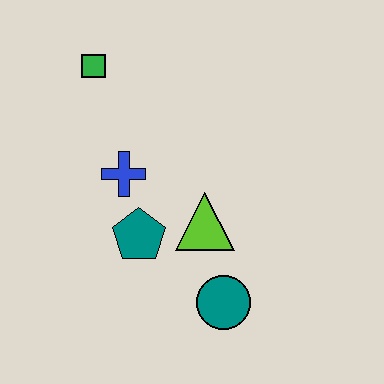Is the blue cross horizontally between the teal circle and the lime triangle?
No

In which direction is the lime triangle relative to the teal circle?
The lime triangle is above the teal circle.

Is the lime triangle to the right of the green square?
Yes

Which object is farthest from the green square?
The teal circle is farthest from the green square.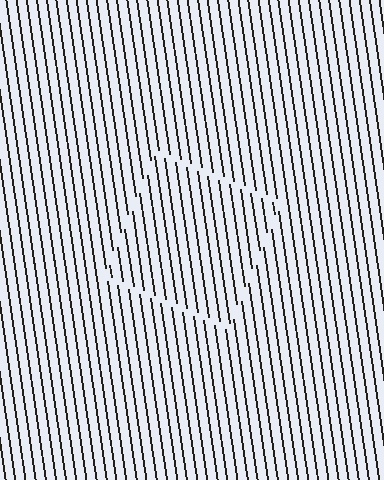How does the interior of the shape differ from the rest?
The interior of the shape contains the same grating, shifted by half a period — the contour is defined by the phase discontinuity where line-ends from the inner and outer gratings abut.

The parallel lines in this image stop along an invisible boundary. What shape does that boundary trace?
An illusory square. The interior of the shape contains the same grating, shifted by half a period — the contour is defined by the phase discontinuity where line-ends from the inner and outer gratings abut.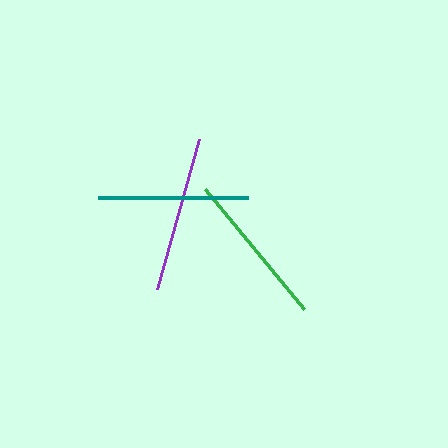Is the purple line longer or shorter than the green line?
The purple line is longer than the green line.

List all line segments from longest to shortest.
From longest to shortest: purple, green, teal.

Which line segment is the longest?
The purple line is the longest at approximately 156 pixels.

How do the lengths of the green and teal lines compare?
The green and teal lines are approximately the same length.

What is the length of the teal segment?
The teal segment is approximately 150 pixels long.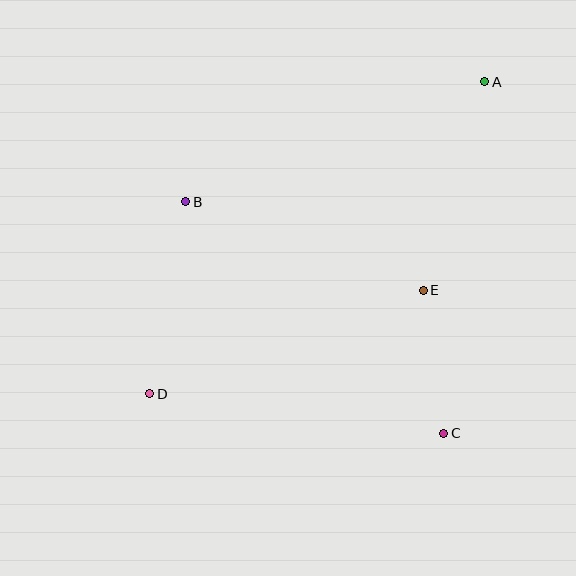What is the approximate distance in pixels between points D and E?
The distance between D and E is approximately 292 pixels.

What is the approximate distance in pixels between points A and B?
The distance between A and B is approximately 322 pixels.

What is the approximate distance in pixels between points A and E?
The distance between A and E is approximately 217 pixels.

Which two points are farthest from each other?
Points A and D are farthest from each other.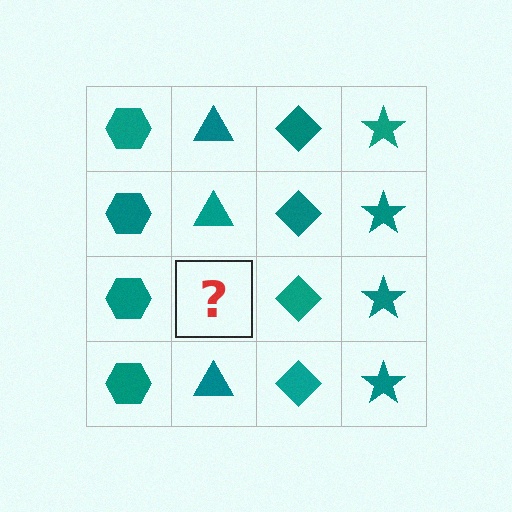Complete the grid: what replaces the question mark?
The question mark should be replaced with a teal triangle.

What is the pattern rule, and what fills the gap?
The rule is that each column has a consistent shape. The gap should be filled with a teal triangle.